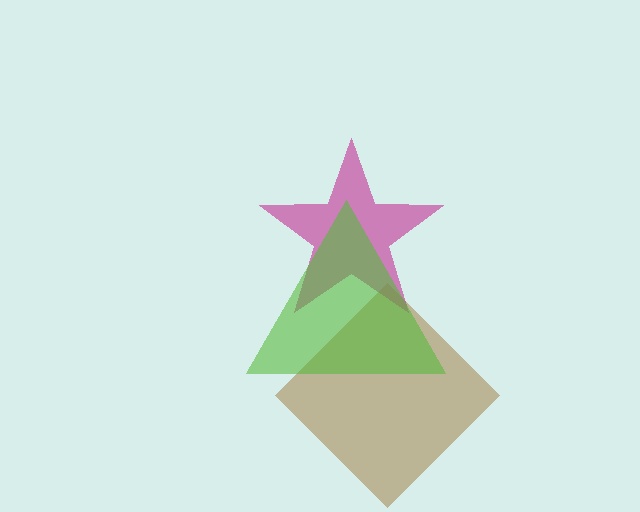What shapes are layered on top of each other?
The layered shapes are: a brown diamond, a magenta star, a lime triangle.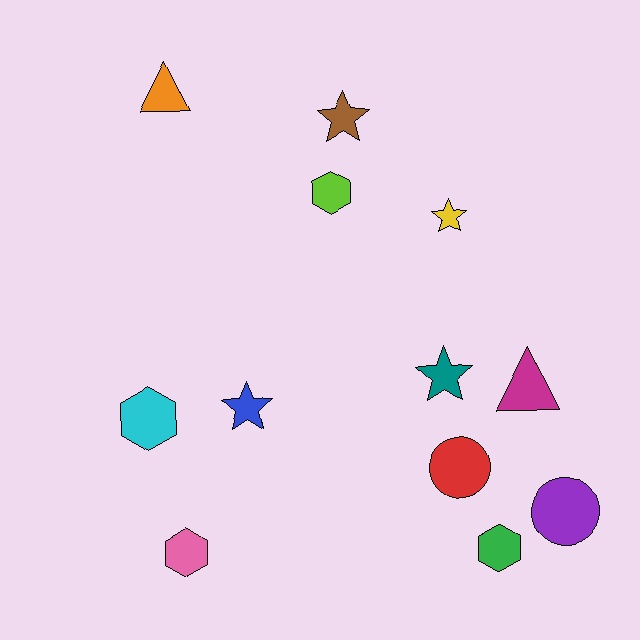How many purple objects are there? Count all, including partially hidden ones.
There is 1 purple object.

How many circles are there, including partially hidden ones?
There are 2 circles.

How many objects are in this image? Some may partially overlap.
There are 12 objects.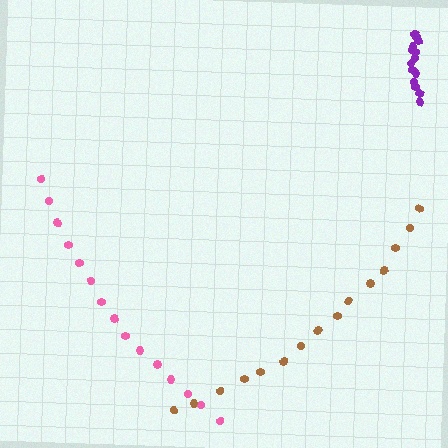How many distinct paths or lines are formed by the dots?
There are 3 distinct paths.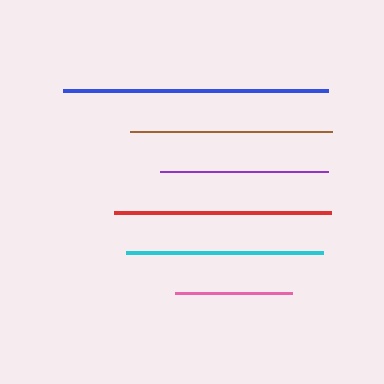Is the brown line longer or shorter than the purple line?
The brown line is longer than the purple line.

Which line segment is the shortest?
The pink line is the shortest at approximately 117 pixels.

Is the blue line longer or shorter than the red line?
The blue line is longer than the red line.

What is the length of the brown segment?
The brown segment is approximately 202 pixels long.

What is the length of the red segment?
The red segment is approximately 218 pixels long.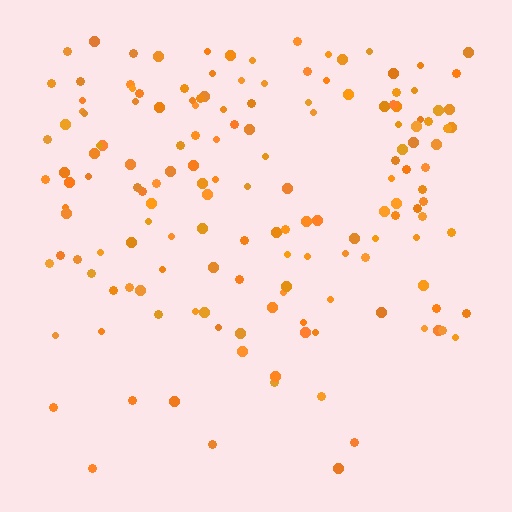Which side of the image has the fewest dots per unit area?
The bottom.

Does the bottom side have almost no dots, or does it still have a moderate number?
Still a moderate number, just noticeably fewer than the top.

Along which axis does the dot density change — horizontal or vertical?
Vertical.